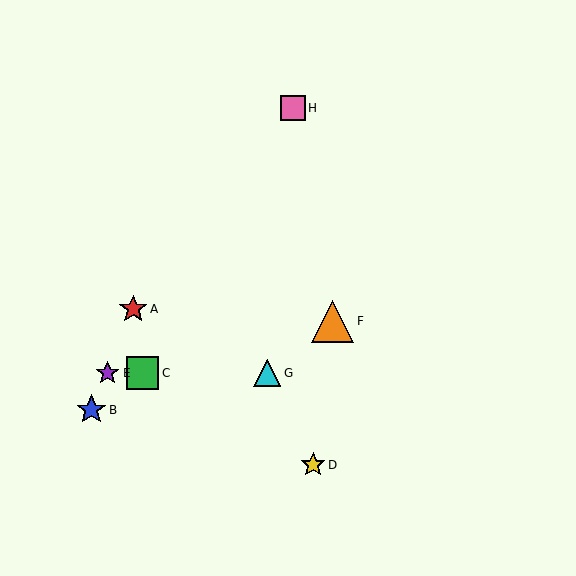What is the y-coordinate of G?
Object G is at y≈373.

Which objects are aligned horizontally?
Objects C, E, G are aligned horizontally.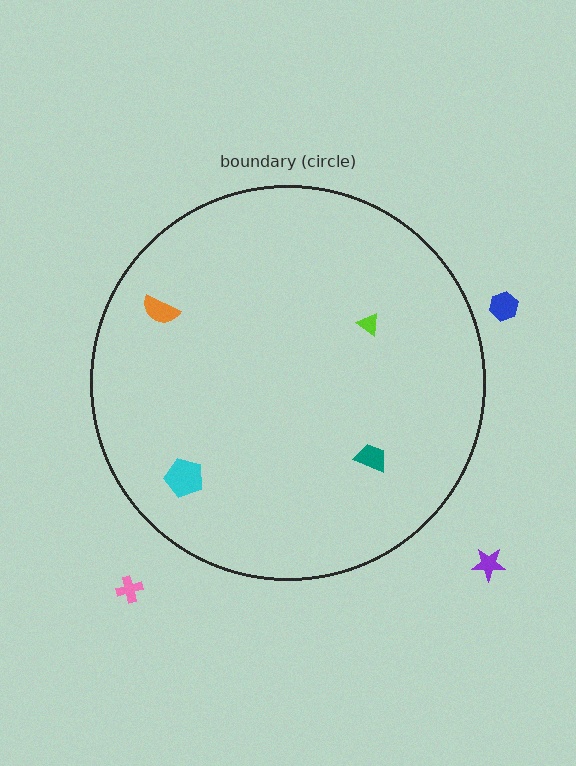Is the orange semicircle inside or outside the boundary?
Inside.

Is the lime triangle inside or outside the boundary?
Inside.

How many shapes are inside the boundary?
4 inside, 3 outside.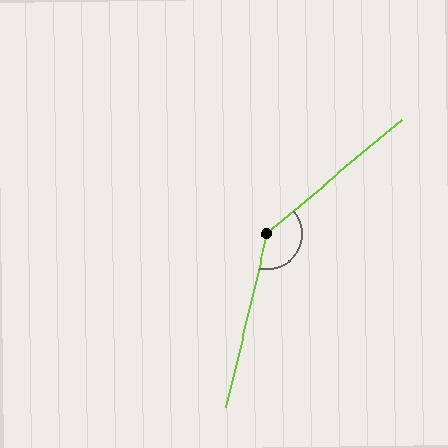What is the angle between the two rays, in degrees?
Approximately 144 degrees.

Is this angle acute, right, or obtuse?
It is obtuse.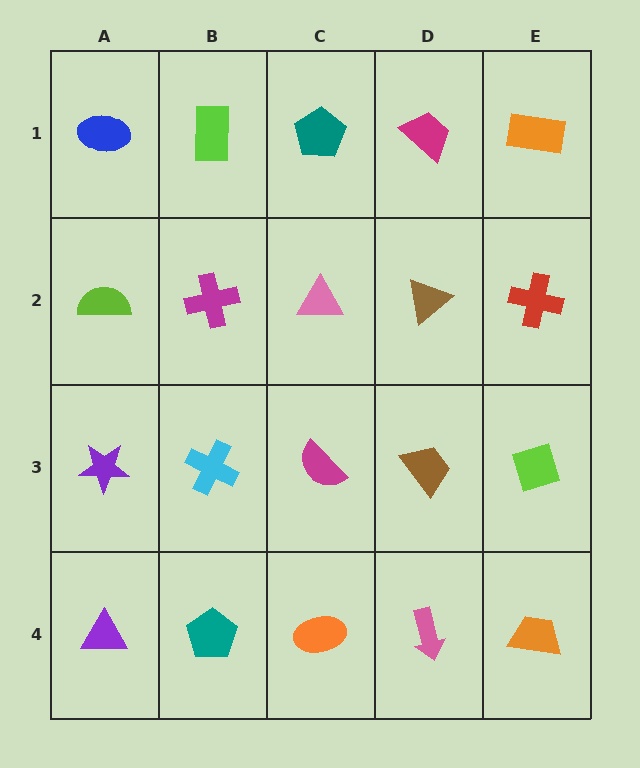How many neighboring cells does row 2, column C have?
4.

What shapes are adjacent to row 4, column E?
A lime diamond (row 3, column E), a pink arrow (row 4, column D).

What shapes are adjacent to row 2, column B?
A lime rectangle (row 1, column B), a cyan cross (row 3, column B), a lime semicircle (row 2, column A), a pink triangle (row 2, column C).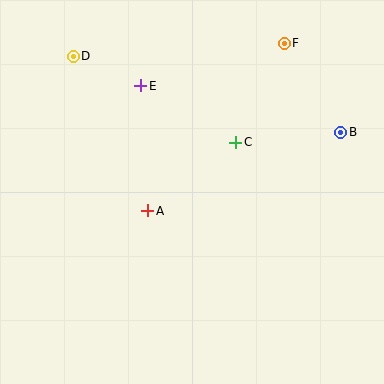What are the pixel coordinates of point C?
Point C is at (236, 142).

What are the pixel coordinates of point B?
Point B is at (341, 132).